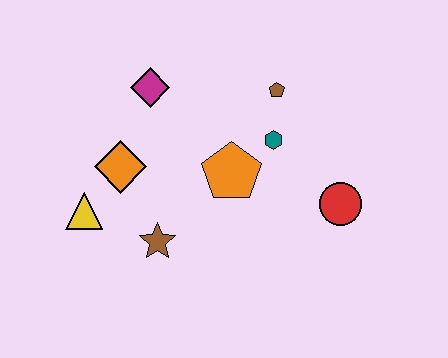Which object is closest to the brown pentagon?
The teal hexagon is closest to the brown pentagon.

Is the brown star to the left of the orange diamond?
No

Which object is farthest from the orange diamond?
The red circle is farthest from the orange diamond.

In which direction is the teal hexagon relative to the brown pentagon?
The teal hexagon is below the brown pentagon.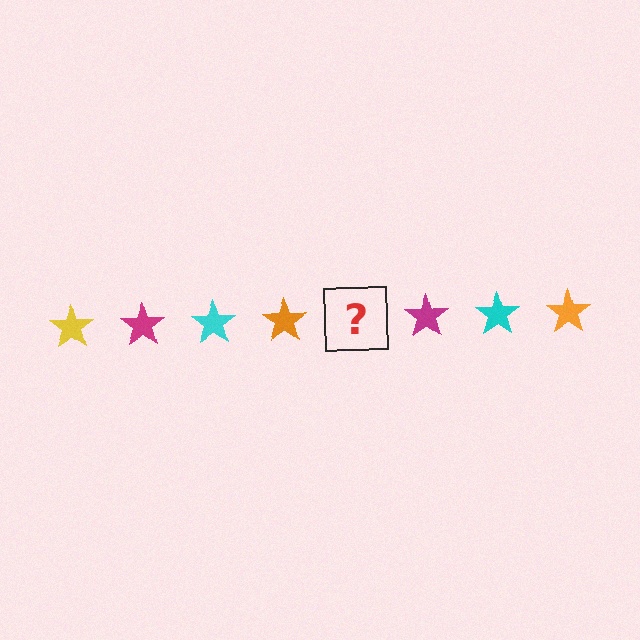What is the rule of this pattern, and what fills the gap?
The rule is that the pattern cycles through yellow, magenta, cyan, orange stars. The gap should be filled with a yellow star.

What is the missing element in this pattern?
The missing element is a yellow star.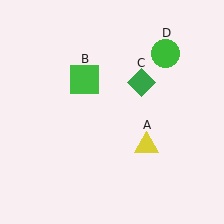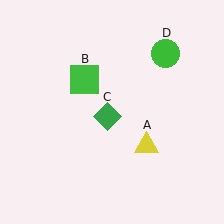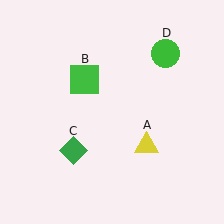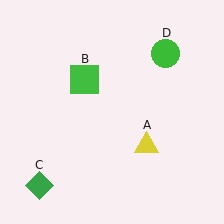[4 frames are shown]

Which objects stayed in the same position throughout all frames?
Yellow triangle (object A) and green square (object B) and green circle (object D) remained stationary.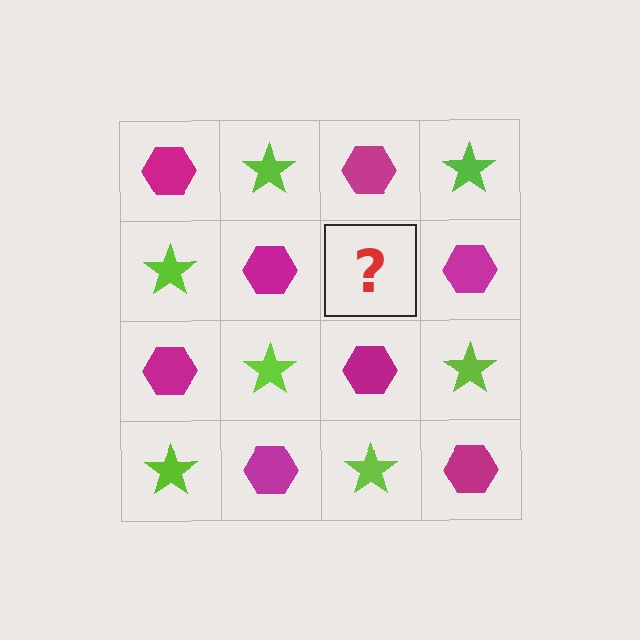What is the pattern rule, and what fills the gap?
The rule is that it alternates magenta hexagon and lime star in a checkerboard pattern. The gap should be filled with a lime star.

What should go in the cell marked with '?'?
The missing cell should contain a lime star.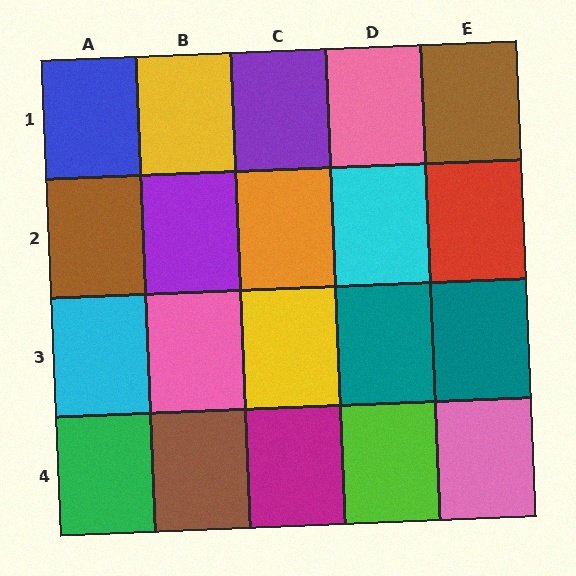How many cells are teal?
2 cells are teal.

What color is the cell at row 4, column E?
Pink.